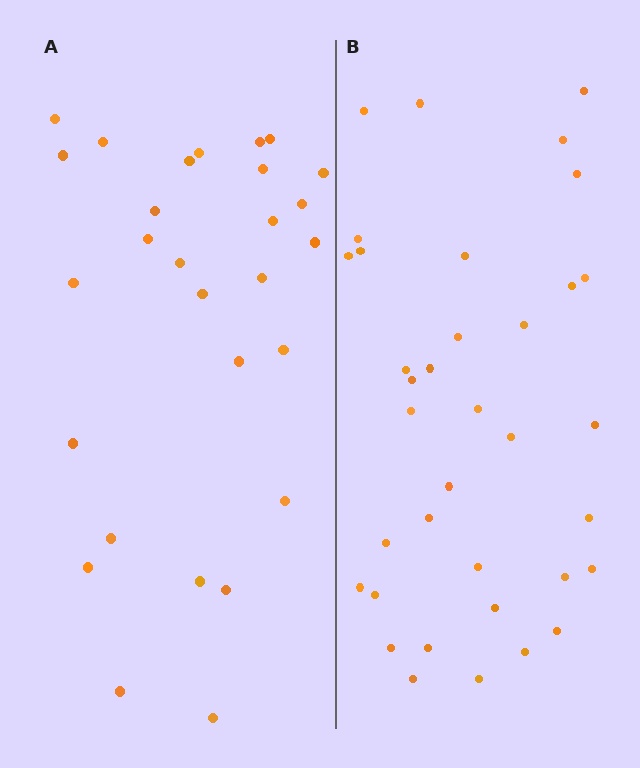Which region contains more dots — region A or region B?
Region B (the right region) has more dots.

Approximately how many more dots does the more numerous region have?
Region B has roughly 8 or so more dots than region A.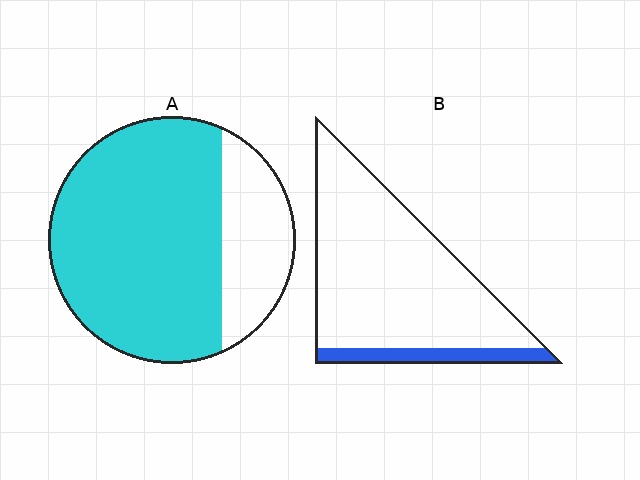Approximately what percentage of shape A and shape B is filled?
A is approximately 75% and B is approximately 10%.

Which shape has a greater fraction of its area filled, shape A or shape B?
Shape A.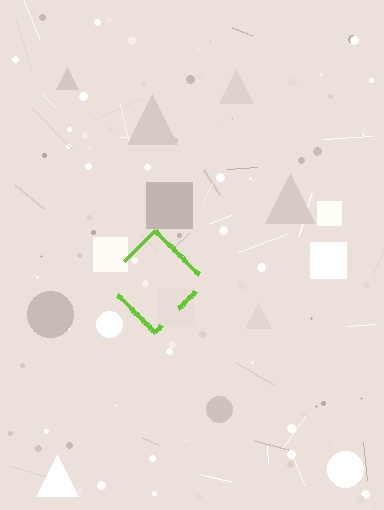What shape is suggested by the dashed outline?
The dashed outline suggests a diamond.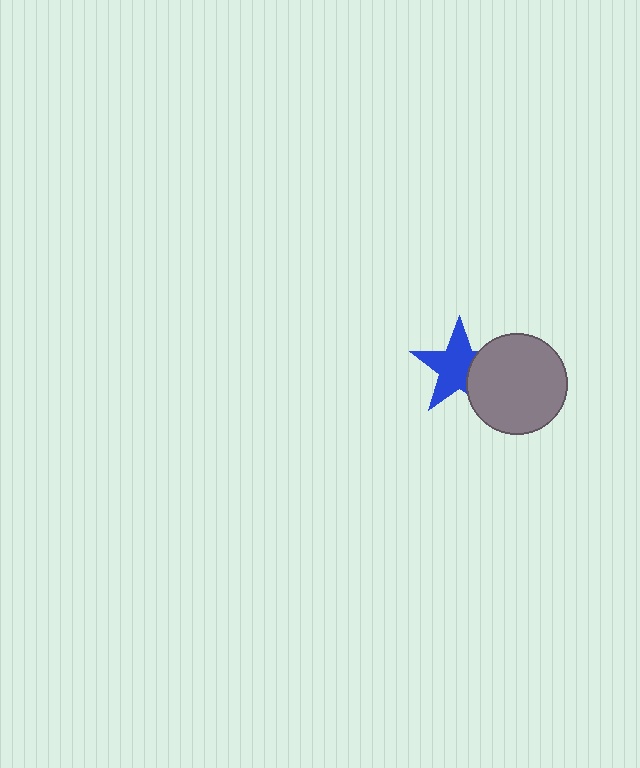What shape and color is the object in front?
The object in front is a gray circle.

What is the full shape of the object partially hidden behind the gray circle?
The partially hidden object is a blue star.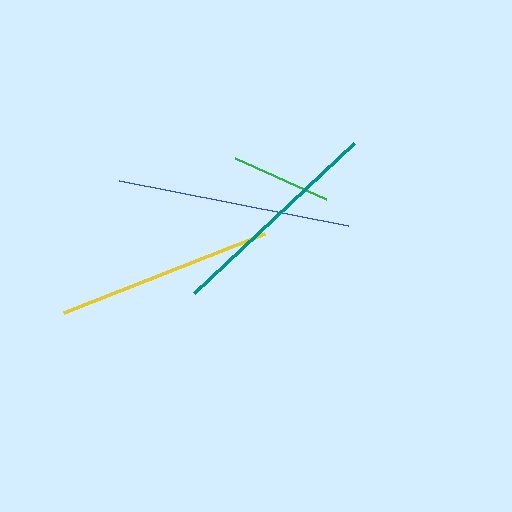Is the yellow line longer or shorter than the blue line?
The blue line is longer than the yellow line.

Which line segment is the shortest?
The green line is the shortest at approximately 99 pixels.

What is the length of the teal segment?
The teal segment is approximately 219 pixels long.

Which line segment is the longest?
The blue line is the longest at approximately 233 pixels.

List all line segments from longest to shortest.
From longest to shortest: blue, teal, yellow, green.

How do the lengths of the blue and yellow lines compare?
The blue and yellow lines are approximately the same length.